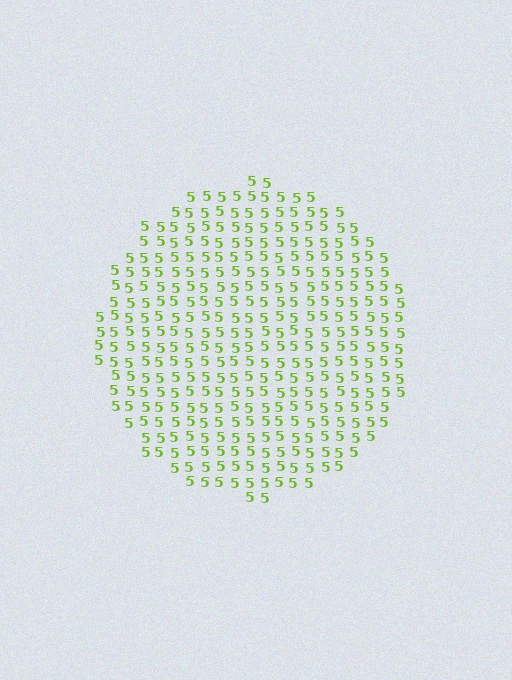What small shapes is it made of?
It is made of small digit 5's.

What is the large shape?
The large shape is a circle.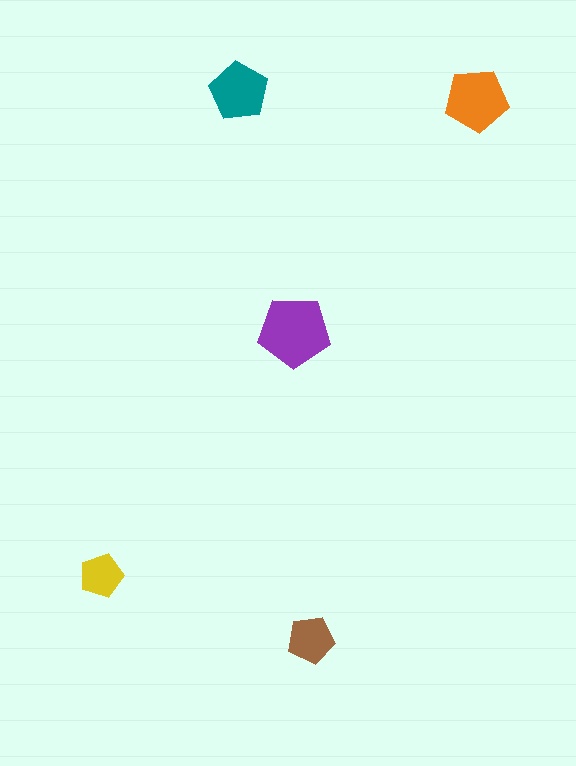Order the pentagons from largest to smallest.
the purple one, the orange one, the teal one, the brown one, the yellow one.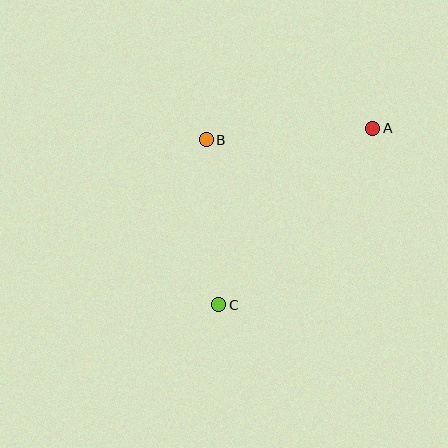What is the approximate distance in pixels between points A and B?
The distance between A and B is approximately 167 pixels.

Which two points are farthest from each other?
Points A and C are farthest from each other.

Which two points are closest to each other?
Points B and C are closest to each other.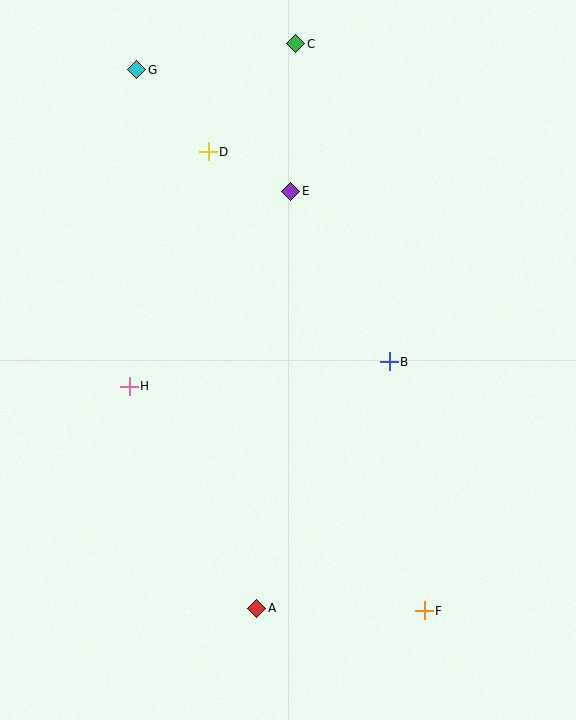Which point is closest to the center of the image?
Point B at (389, 362) is closest to the center.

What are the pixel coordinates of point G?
Point G is at (137, 70).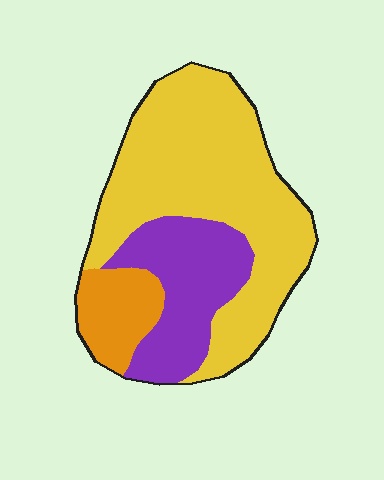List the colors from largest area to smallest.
From largest to smallest: yellow, purple, orange.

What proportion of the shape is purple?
Purple covers about 25% of the shape.